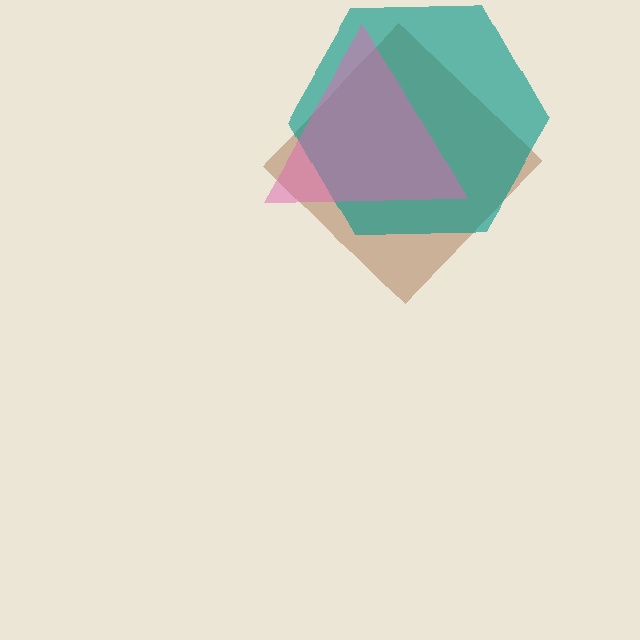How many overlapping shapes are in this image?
There are 3 overlapping shapes in the image.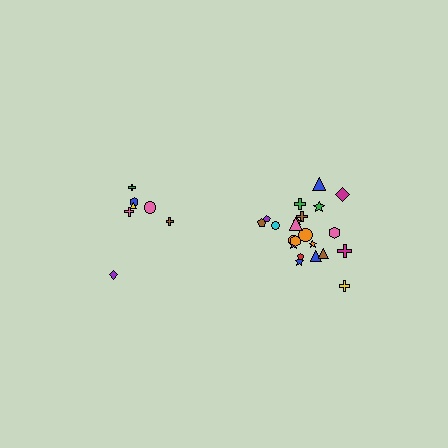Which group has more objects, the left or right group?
The right group.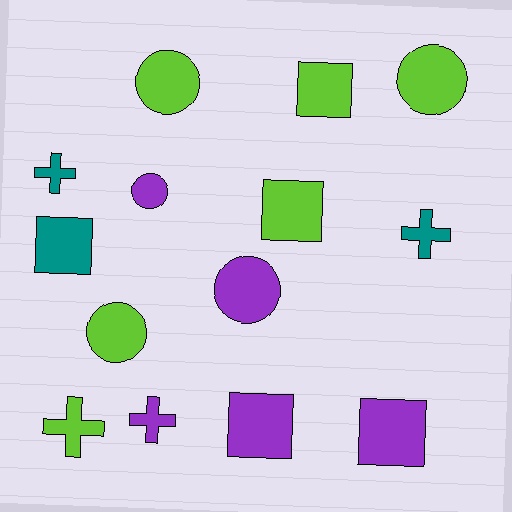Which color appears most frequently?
Lime, with 6 objects.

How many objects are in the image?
There are 14 objects.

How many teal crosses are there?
There are 2 teal crosses.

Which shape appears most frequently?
Circle, with 5 objects.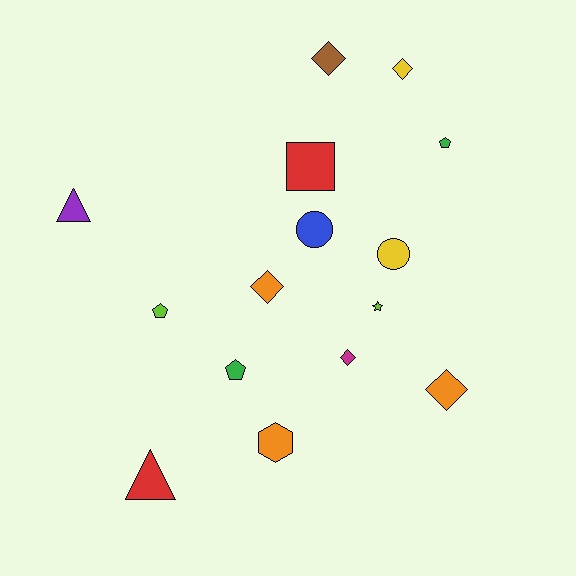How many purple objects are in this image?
There is 1 purple object.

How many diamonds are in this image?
There are 5 diamonds.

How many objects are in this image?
There are 15 objects.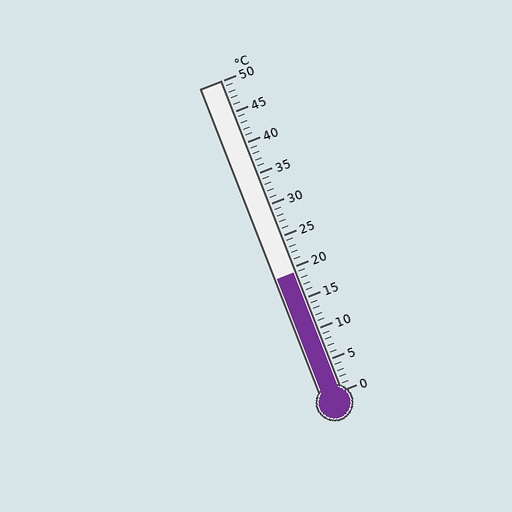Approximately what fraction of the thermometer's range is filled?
The thermometer is filled to approximately 40% of its range.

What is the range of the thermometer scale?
The thermometer scale ranges from 0°C to 50°C.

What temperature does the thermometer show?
The thermometer shows approximately 19°C.